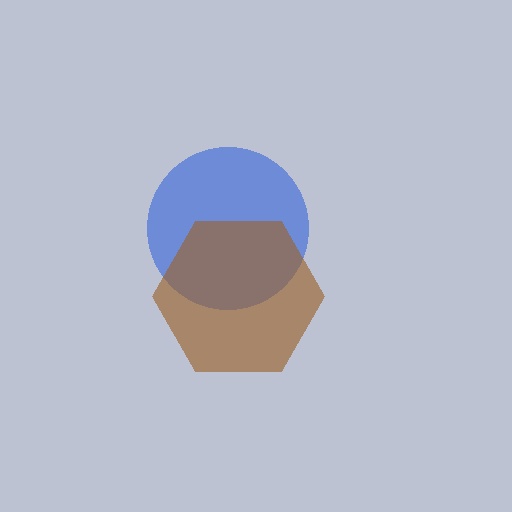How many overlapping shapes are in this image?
There are 2 overlapping shapes in the image.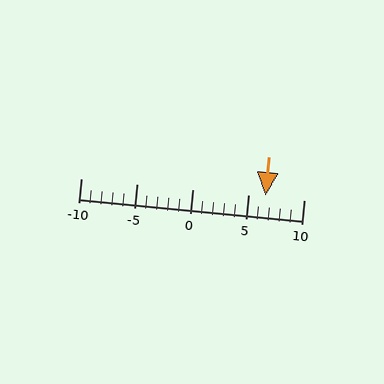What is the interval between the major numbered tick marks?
The major tick marks are spaced 5 units apart.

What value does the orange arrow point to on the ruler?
The orange arrow points to approximately 7.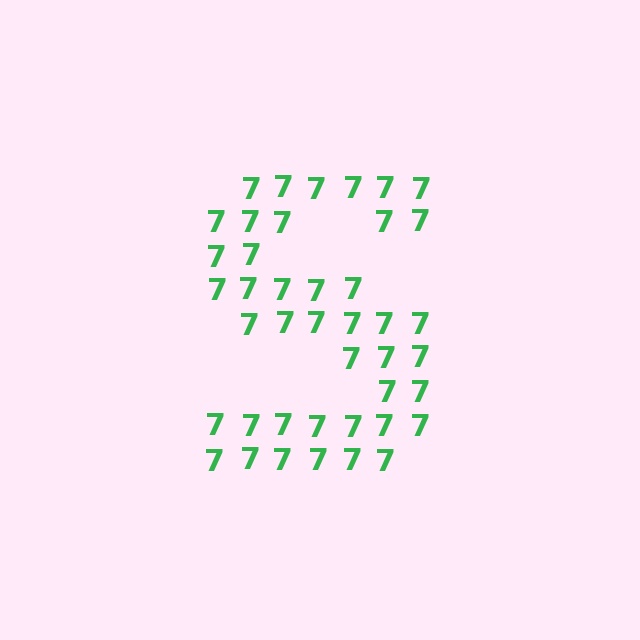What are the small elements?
The small elements are digit 7's.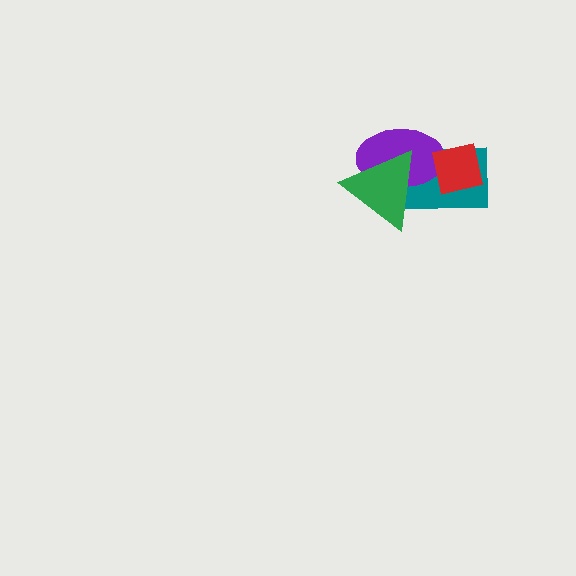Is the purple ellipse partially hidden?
Yes, it is partially covered by another shape.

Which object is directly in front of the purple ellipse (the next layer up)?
The red square is directly in front of the purple ellipse.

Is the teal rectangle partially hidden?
Yes, it is partially covered by another shape.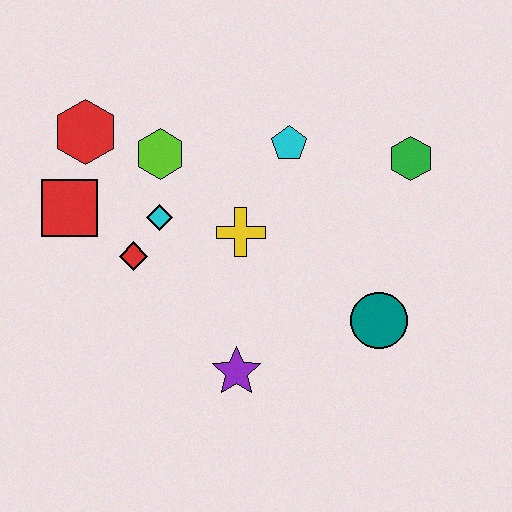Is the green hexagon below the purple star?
No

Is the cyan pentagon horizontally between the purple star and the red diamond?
No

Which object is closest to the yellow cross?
The cyan diamond is closest to the yellow cross.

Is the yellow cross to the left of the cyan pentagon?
Yes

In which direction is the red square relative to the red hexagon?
The red square is below the red hexagon.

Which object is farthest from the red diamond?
The green hexagon is farthest from the red diamond.